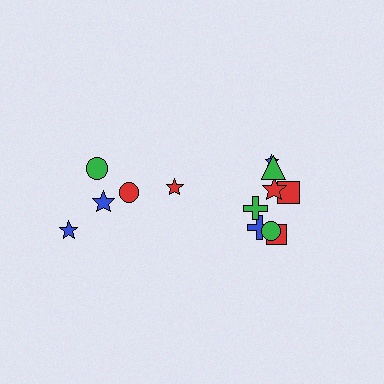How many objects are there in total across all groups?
There are 13 objects.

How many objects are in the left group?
There are 5 objects.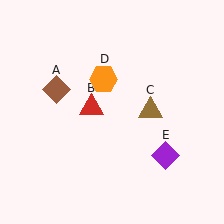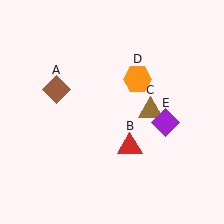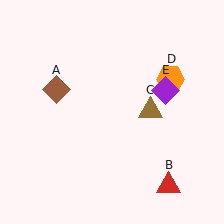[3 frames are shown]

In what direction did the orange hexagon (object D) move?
The orange hexagon (object D) moved right.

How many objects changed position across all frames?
3 objects changed position: red triangle (object B), orange hexagon (object D), purple diamond (object E).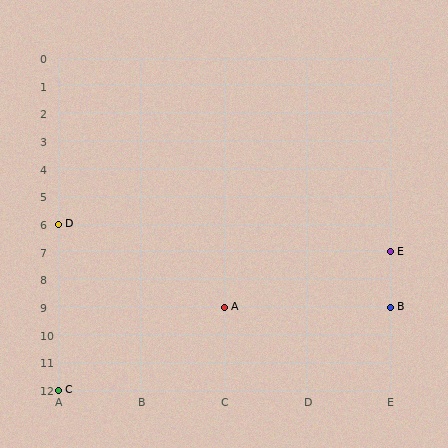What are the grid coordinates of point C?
Point C is at grid coordinates (A, 12).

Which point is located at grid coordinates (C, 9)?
Point A is at (C, 9).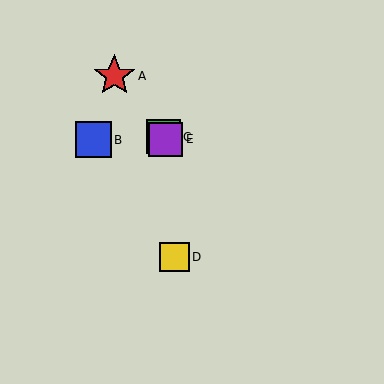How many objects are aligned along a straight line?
3 objects (A, C, E) are aligned along a straight line.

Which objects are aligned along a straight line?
Objects A, C, E are aligned along a straight line.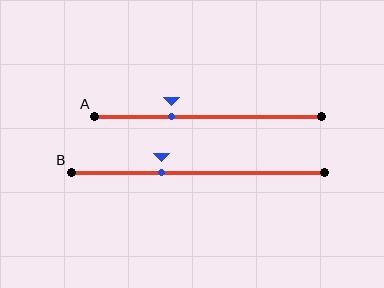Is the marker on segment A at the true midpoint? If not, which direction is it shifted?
No, the marker on segment A is shifted to the left by about 16% of the segment length.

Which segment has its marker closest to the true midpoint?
Segment B has its marker closest to the true midpoint.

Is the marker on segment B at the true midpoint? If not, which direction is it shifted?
No, the marker on segment B is shifted to the left by about 14% of the segment length.